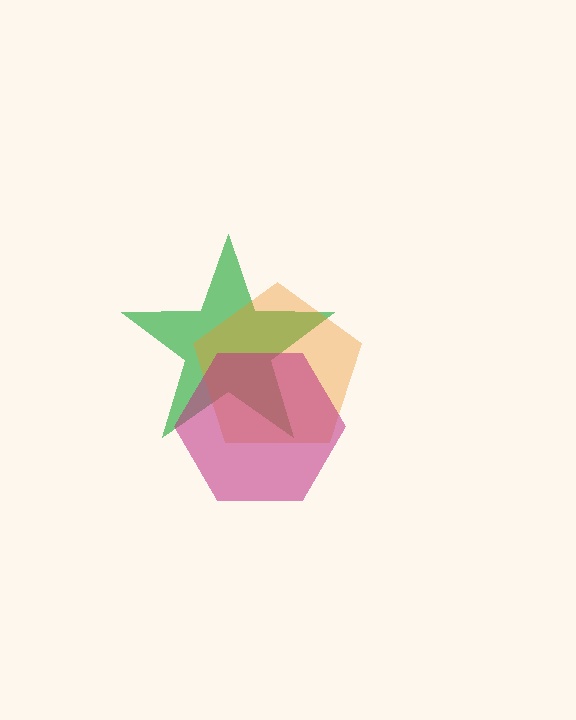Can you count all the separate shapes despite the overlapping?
Yes, there are 3 separate shapes.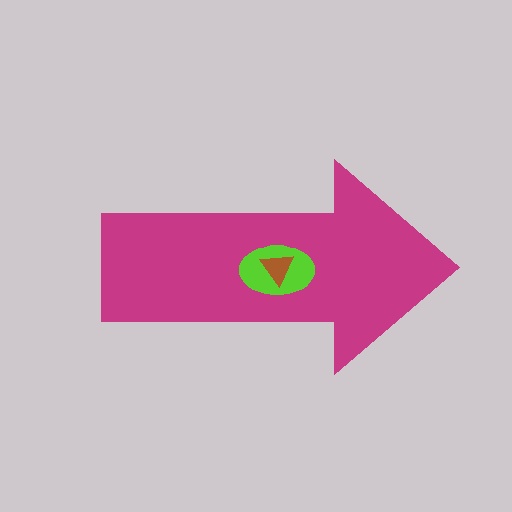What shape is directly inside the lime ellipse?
The brown triangle.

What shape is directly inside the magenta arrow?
The lime ellipse.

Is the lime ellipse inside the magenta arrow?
Yes.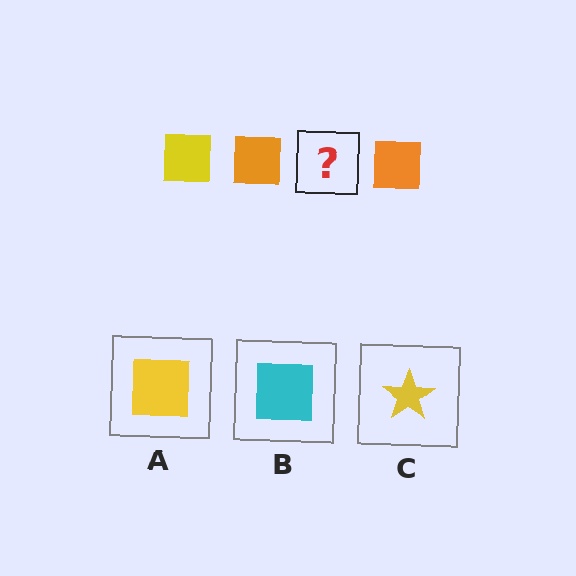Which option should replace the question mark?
Option A.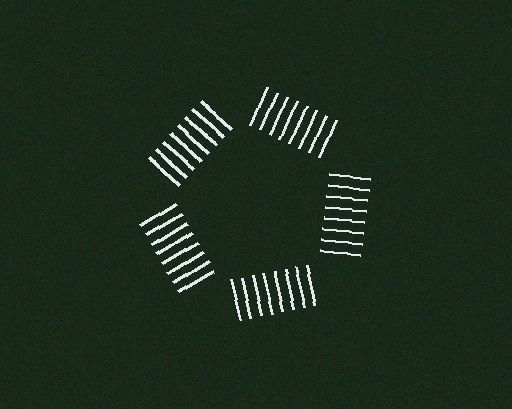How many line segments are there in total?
40 — 8 along each of the 5 edges.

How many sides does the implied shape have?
5 sides — the line-ends trace a pentagon.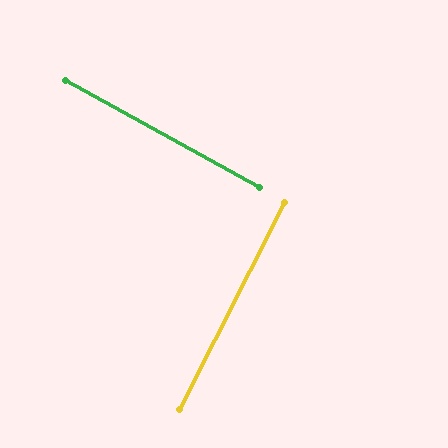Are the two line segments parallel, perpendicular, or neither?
Perpendicular — they meet at approximately 88°.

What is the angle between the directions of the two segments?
Approximately 88 degrees.